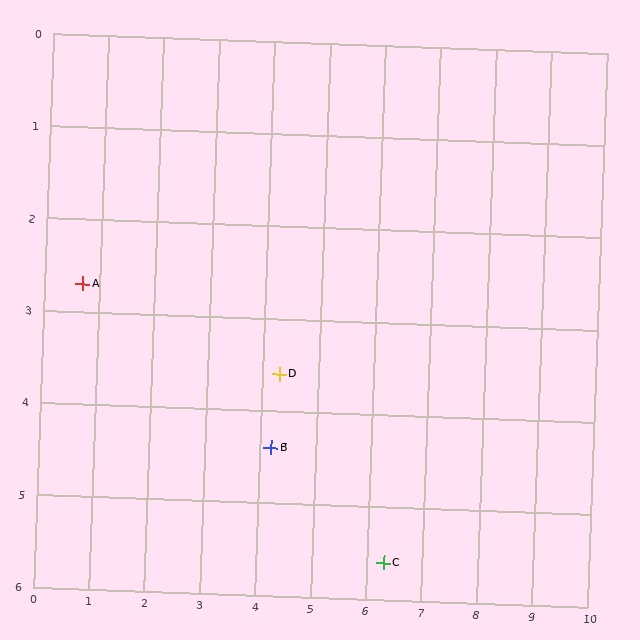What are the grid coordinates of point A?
Point A is at approximately (0.7, 2.7).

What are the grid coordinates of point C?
Point C is at approximately (6.3, 5.6).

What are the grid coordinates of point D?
Point D is at approximately (4.3, 3.6).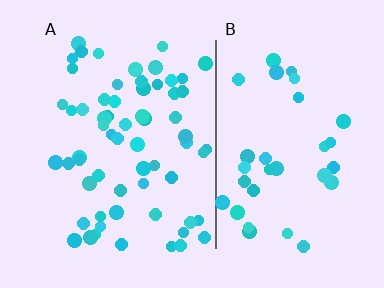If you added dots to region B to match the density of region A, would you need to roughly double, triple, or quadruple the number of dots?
Approximately double.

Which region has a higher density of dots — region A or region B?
A (the left).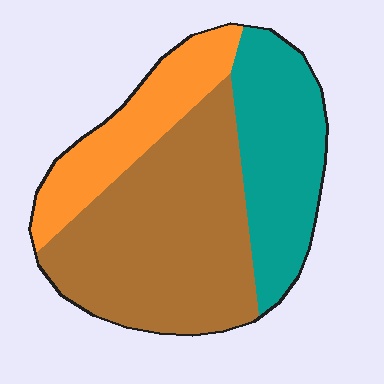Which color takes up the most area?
Brown, at roughly 50%.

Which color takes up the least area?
Orange, at roughly 20%.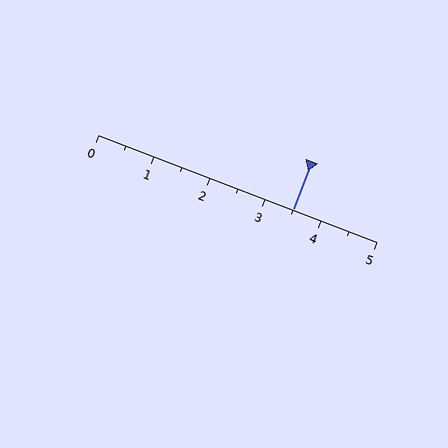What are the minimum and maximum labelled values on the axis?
The axis runs from 0 to 5.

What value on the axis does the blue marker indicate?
The marker indicates approximately 3.5.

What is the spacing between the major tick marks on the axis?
The major ticks are spaced 1 apart.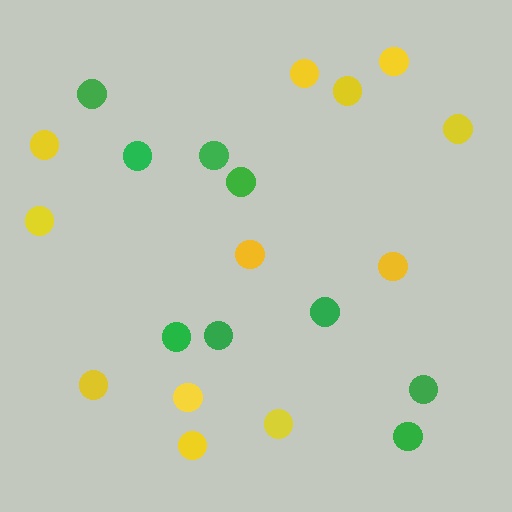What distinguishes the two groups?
There are 2 groups: one group of green circles (9) and one group of yellow circles (12).